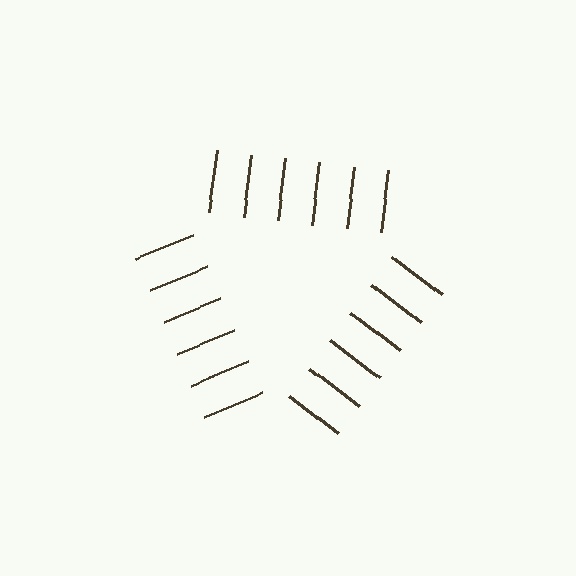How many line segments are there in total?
18 — 6 along each of the 3 edges.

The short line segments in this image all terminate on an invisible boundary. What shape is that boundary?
An illusory triangle — the line segments terminate on its edges but no continuous stroke is drawn.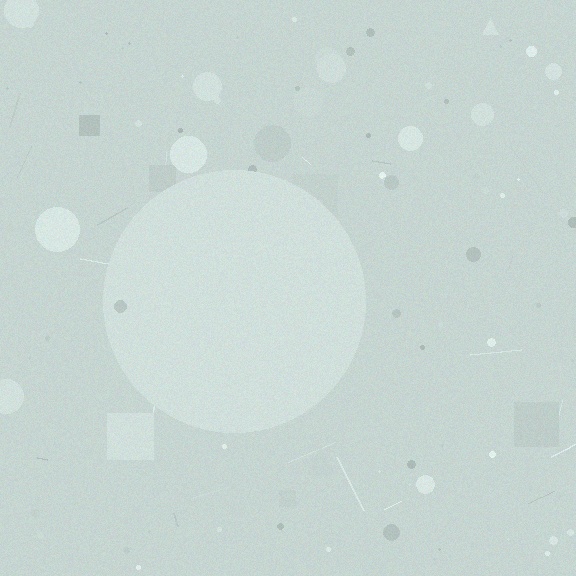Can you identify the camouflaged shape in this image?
The camouflaged shape is a circle.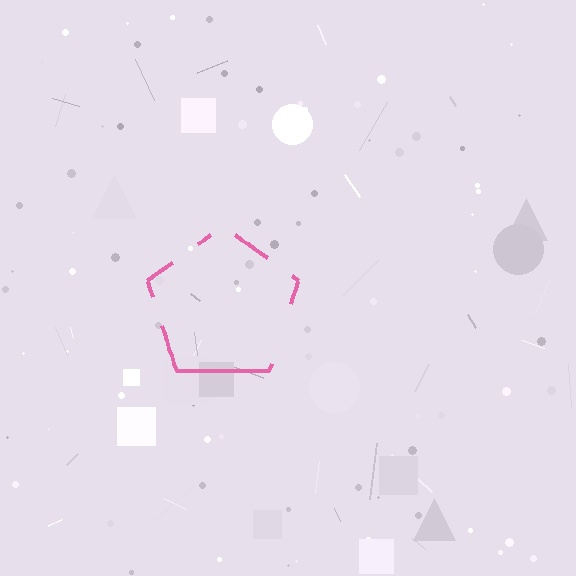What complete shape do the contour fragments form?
The contour fragments form a pentagon.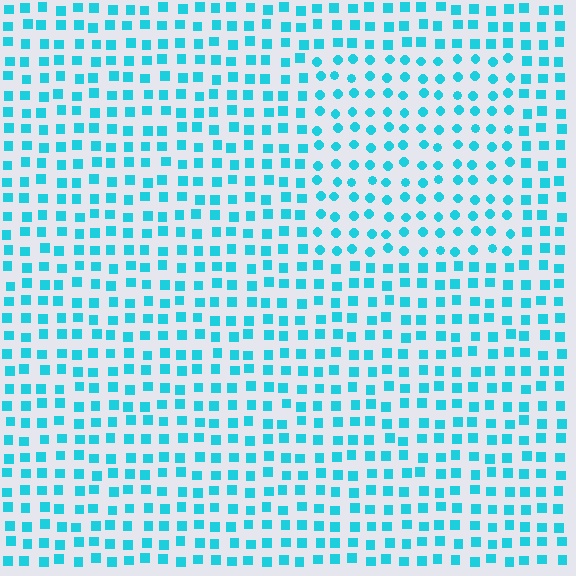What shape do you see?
I see a rectangle.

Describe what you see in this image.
The image is filled with small cyan elements arranged in a uniform grid. A rectangle-shaped region contains circles, while the surrounding area contains squares. The boundary is defined purely by the change in element shape.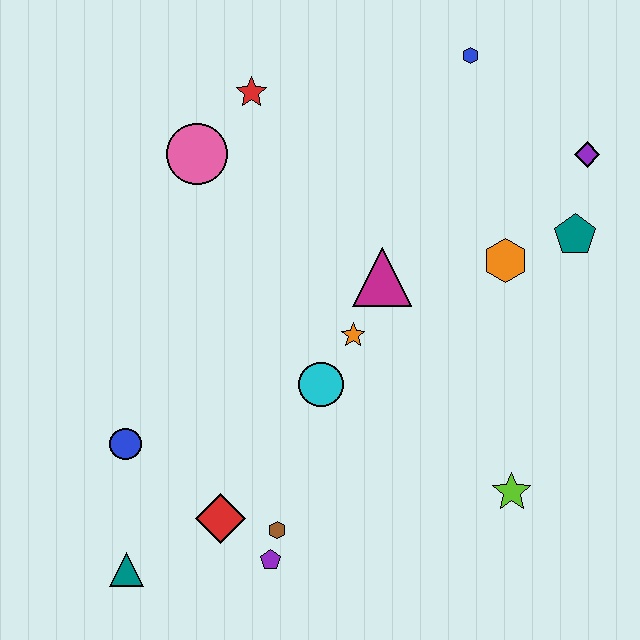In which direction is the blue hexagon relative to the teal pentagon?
The blue hexagon is above the teal pentagon.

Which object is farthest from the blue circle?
The purple diamond is farthest from the blue circle.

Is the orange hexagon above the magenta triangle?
Yes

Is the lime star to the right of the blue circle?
Yes